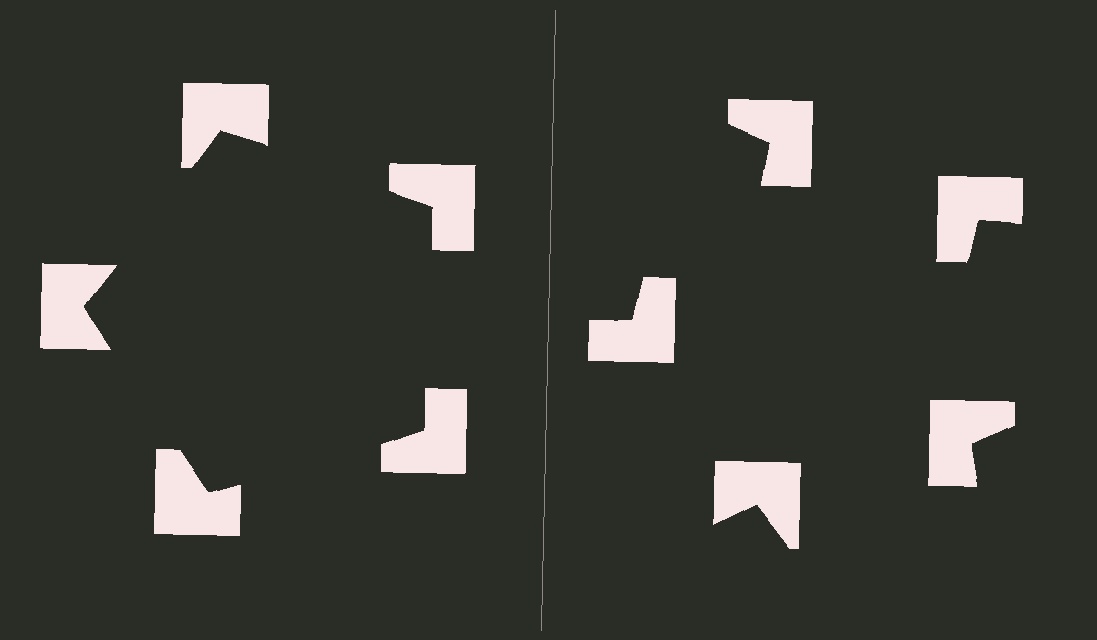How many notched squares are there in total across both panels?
10 — 5 on each side.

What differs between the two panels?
The notched squares are positioned identically on both sides; only the wedge orientations differ. On the left they align to a pentagon; on the right they are misaligned.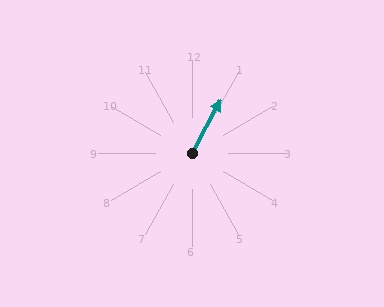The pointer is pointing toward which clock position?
Roughly 1 o'clock.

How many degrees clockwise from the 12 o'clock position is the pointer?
Approximately 28 degrees.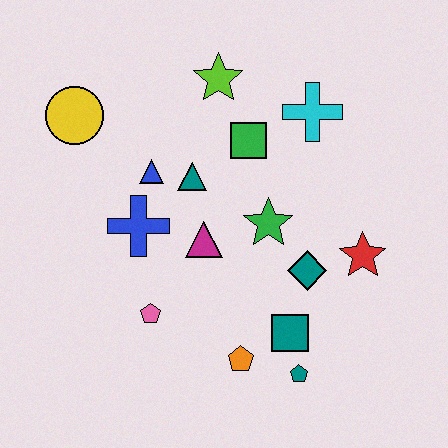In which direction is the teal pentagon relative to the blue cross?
The teal pentagon is to the right of the blue cross.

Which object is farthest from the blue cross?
The red star is farthest from the blue cross.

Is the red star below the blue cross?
Yes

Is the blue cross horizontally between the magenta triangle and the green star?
No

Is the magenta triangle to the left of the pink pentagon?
No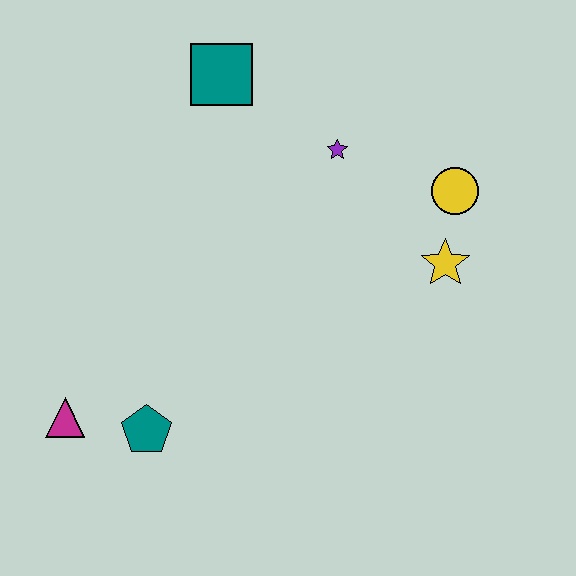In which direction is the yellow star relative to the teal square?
The yellow star is to the right of the teal square.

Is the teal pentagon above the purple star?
No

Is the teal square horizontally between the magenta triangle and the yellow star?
Yes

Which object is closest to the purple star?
The yellow circle is closest to the purple star.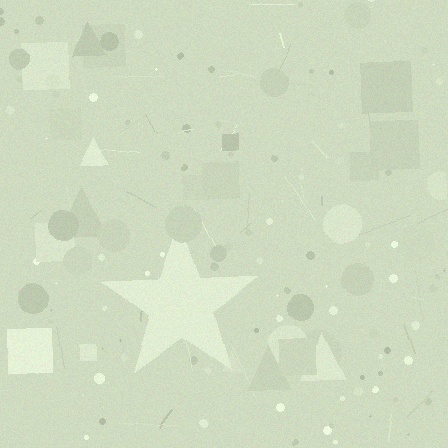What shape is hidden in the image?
A star is hidden in the image.